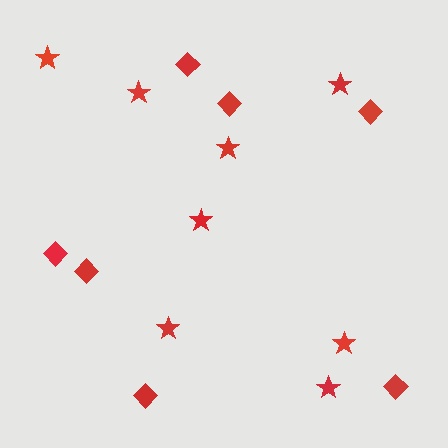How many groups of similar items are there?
There are 2 groups: one group of stars (8) and one group of diamonds (7).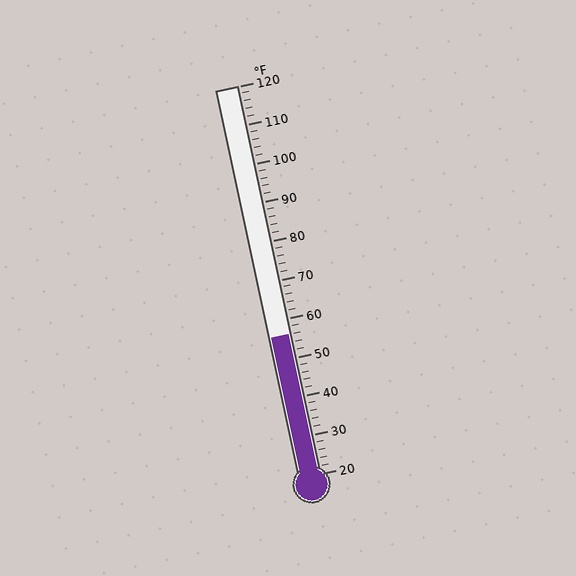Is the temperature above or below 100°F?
The temperature is below 100°F.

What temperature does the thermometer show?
The thermometer shows approximately 56°F.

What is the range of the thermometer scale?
The thermometer scale ranges from 20°F to 120°F.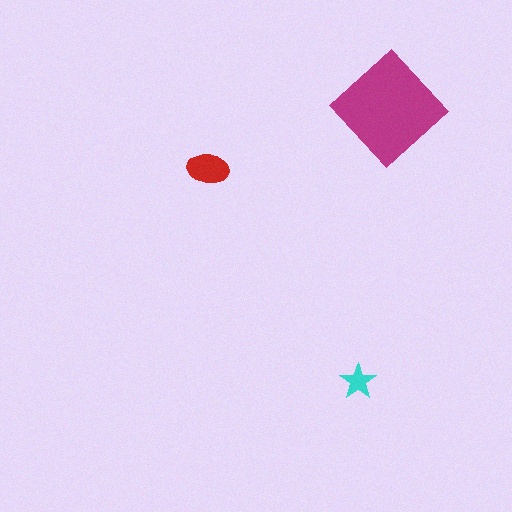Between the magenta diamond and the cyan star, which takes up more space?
The magenta diamond.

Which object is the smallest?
The cyan star.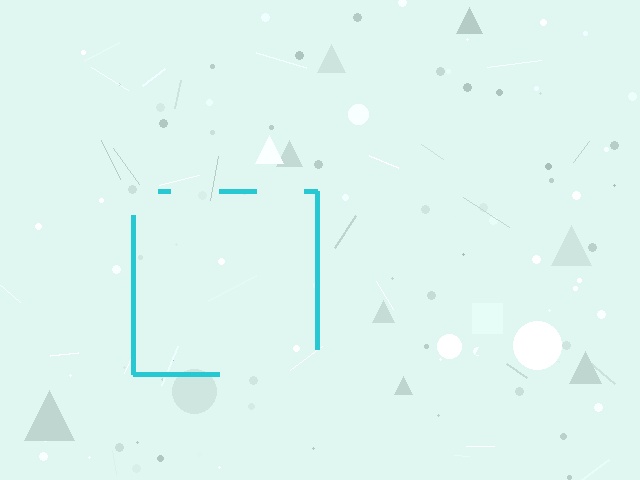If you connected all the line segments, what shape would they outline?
They would outline a square.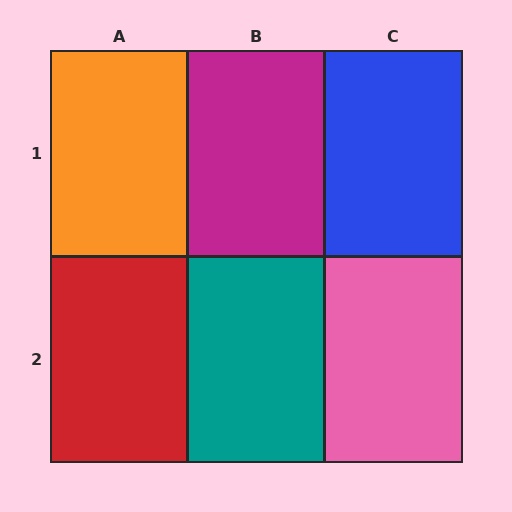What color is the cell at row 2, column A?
Red.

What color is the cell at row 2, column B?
Teal.